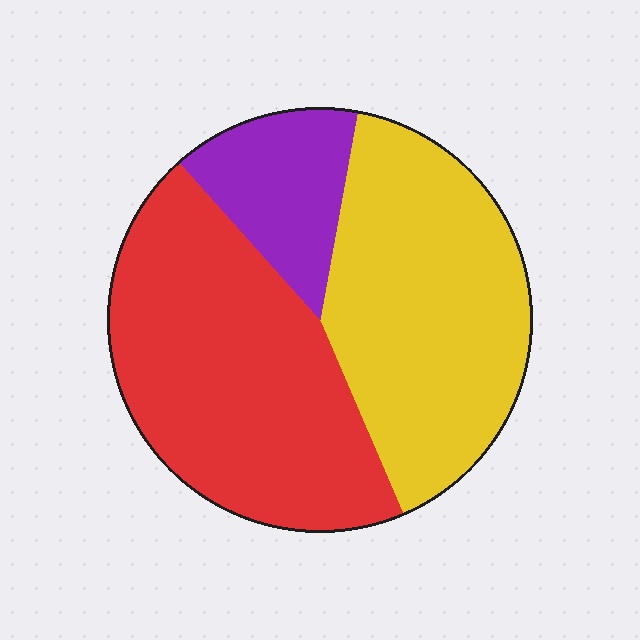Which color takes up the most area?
Red, at roughly 45%.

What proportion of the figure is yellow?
Yellow takes up between a third and a half of the figure.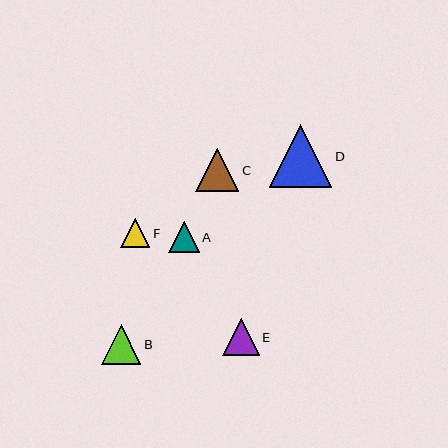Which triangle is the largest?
Triangle D is the largest with a size of approximately 63 pixels.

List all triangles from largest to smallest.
From largest to smallest: D, C, B, E, A, F.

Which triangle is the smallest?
Triangle F is the smallest with a size of approximately 29 pixels.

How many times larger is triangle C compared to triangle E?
Triangle C is approximately 1.2 times the size of triangle E.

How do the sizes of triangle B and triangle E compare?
Triangle B and triangle E are approximately the same size.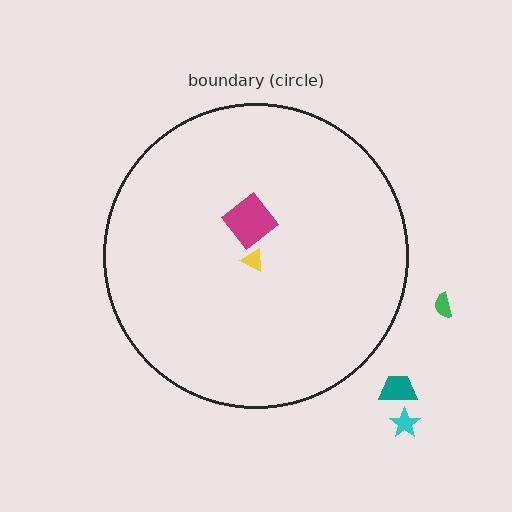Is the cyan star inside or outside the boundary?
Outside.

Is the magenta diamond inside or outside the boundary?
Inside.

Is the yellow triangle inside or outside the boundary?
Inside.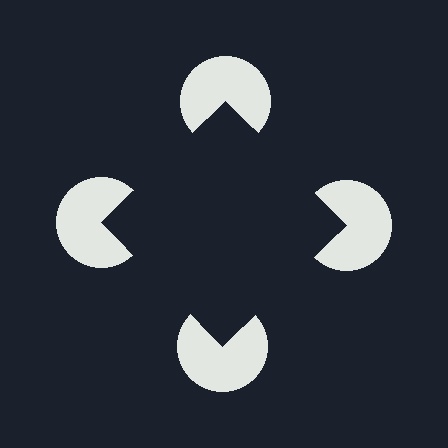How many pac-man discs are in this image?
There are 4 — one at each vertex of the illusory square.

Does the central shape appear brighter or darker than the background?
It typically appears slightly darker than the background, even though no actual brightness change is drawn.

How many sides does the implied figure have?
4 sides.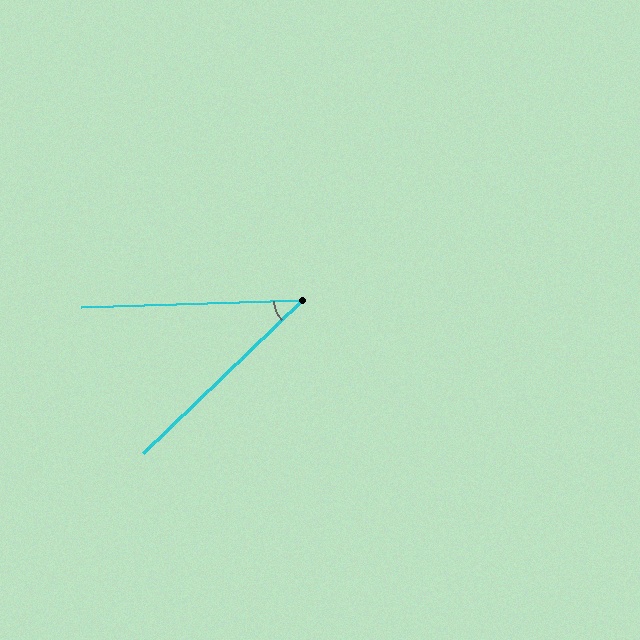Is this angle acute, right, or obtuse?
It is acute.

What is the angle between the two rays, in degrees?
Approximately 42 degrees.